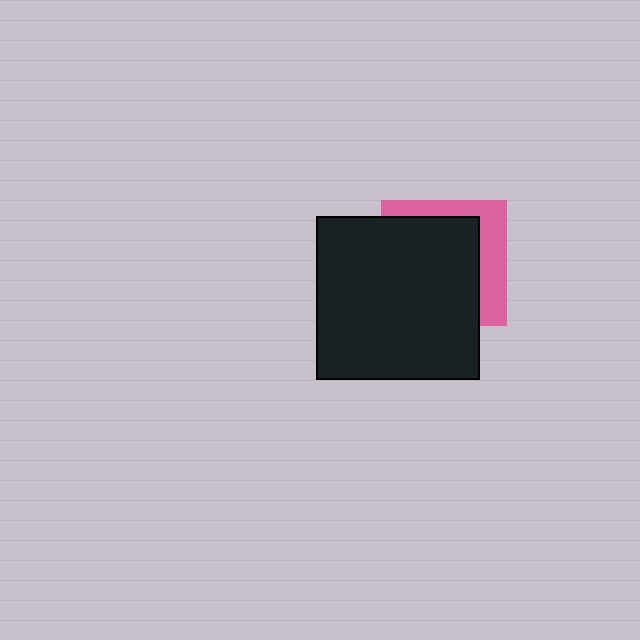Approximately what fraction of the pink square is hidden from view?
Roughly 68% of the pink square is hidden behind the black square.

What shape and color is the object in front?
The object in front is a black square.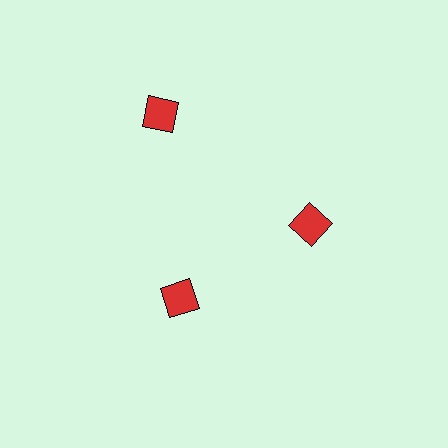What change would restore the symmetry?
The symmetry would be restored by moving it inward, back onto the ring so that all 3 diamonds sit at equal angles and equal distance from the center.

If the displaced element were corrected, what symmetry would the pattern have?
It would have 3-fold rotational symmetry — the pattern would map onto itself every 120 degrees.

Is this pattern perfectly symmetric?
No. The 3 red diamonds are arranged in a ring, but one element near the 11 o'clock position is pushed outward from the center, breaking the 3-fold rotational symmetry.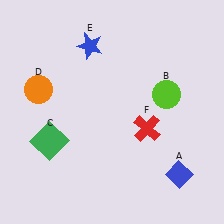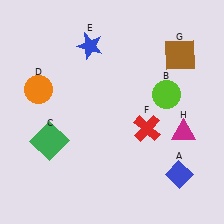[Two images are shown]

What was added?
A brown square (G), a magenta triangle (H) were added in Image 2.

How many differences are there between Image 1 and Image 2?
There are 2 differences between the two images.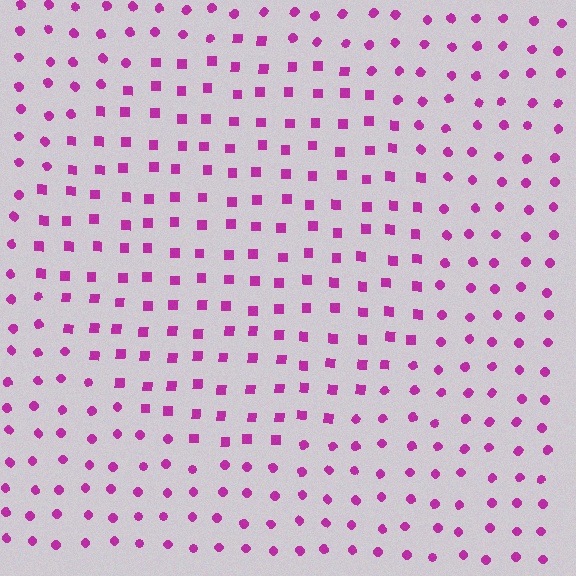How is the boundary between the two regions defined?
The boundary is defined by a change in element shape: squares inside vs. circles outside. All elements share the same color and spacing.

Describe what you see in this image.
The image is filled with small magenta elements arranged in a uniform grid. A circle-shaped region contains squares, while the surrounding area contains circles. The boundary is defined purely by the change in element shape.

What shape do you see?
I see a circle.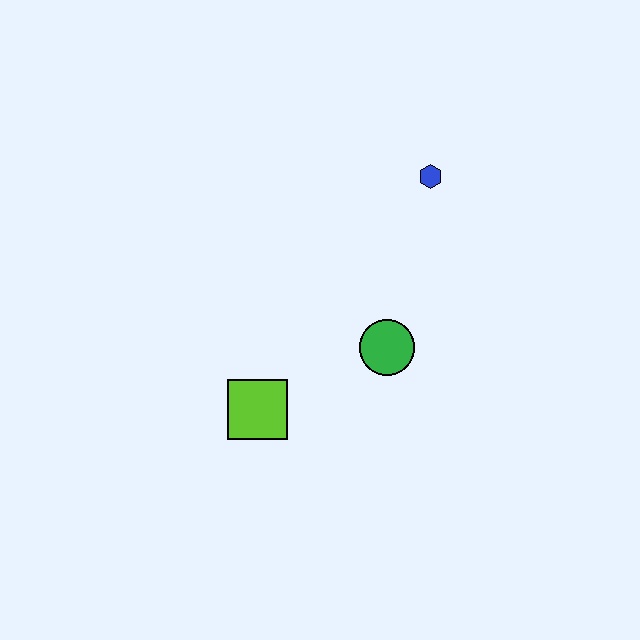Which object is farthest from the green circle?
The blue hexagon is farthest from the green circle.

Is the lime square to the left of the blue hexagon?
Yes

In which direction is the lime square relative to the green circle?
The lime square is to the left of the green circle.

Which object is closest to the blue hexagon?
The green circle is closest to the blue hexagon.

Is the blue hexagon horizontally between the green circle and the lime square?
No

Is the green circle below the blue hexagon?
Yes